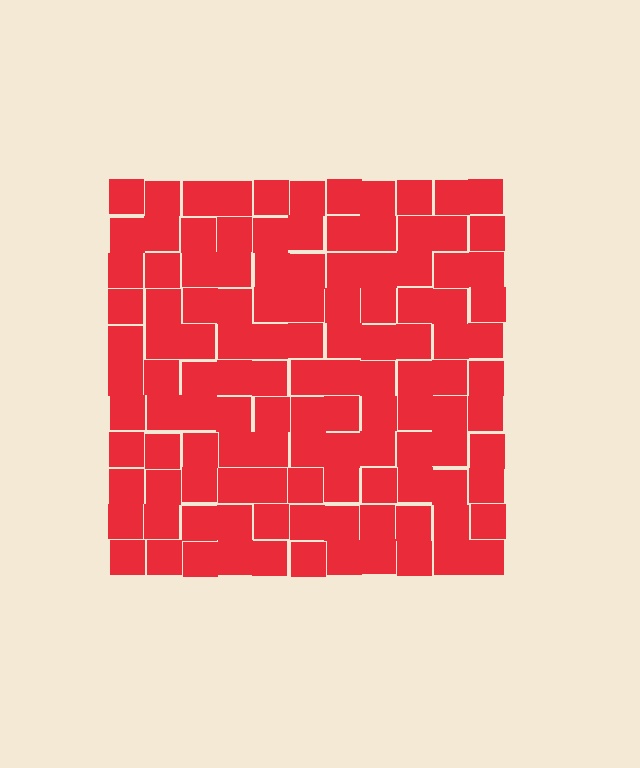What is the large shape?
The large shape is a square.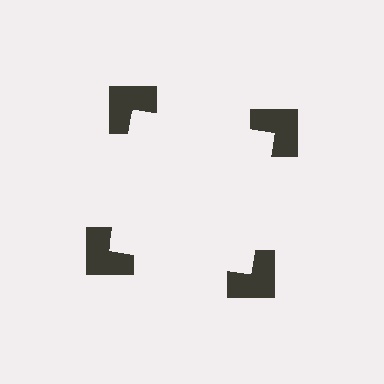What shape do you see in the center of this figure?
An illusory square — its edges are inferred from the aligned wedge cuts in the notched squares, not physically drawn.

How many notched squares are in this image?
There are 4 — one at each vertex of the illusory square.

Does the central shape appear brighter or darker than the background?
It typically appears slightly brighter than the background, even though no actual brightness change is drawn.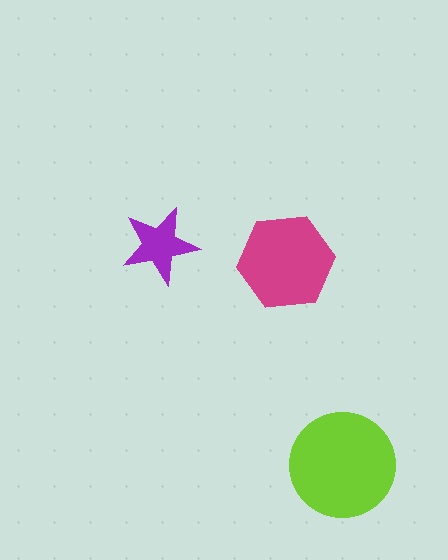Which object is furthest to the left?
The purple star is leftmost.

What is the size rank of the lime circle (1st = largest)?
1st.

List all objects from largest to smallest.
The lime circle, the magenta hexagon, the purple star.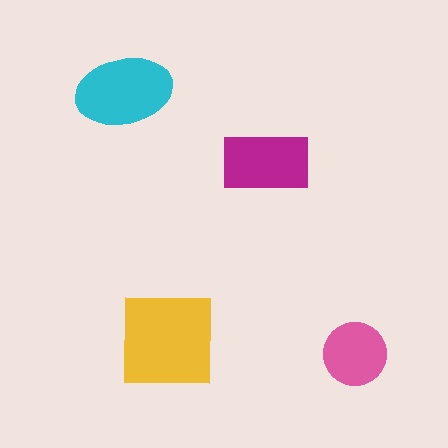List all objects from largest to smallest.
The yellow square, the cyan ellipse, the magenta rectangle, the pink circle.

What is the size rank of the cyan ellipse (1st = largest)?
2nd.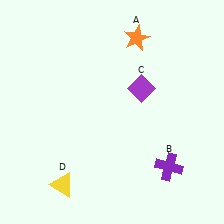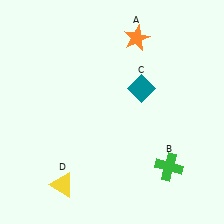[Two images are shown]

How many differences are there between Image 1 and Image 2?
There are 2 differences between the two images.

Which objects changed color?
B changed from purple to green. C changed from purple to teal.